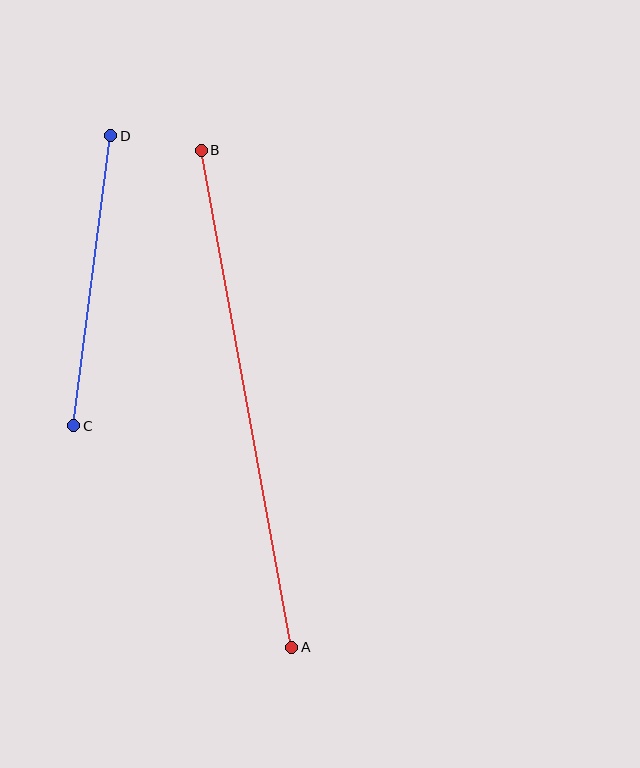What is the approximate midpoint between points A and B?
The midpoint is at approximately (247, 399) pixels.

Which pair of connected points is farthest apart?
Points A and B are farthest apart.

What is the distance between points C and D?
The distance is approximately 292 pixels.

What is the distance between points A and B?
The distance is approximately 505 pixels.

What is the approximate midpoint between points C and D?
The midpoint is at approximately (92, 281) pixels.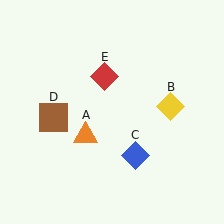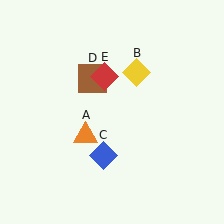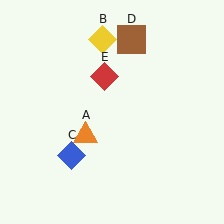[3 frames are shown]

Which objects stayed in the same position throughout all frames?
Orange triangle (object A) and red diamond (object E) remained stationary.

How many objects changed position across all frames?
3 objects changed position: yellow diamond (object B), blue diamond (object C), brown square (object D).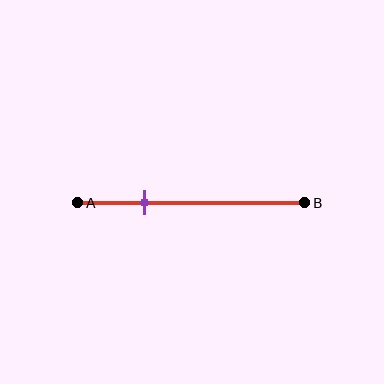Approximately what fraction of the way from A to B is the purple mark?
The purple mark is approximately 30% of the way from A to B.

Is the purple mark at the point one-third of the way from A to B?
No, the mark is at about 30% from A, not at the 33% one-third point.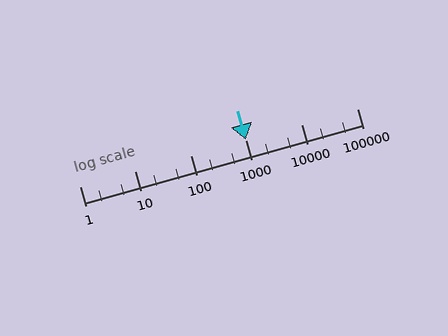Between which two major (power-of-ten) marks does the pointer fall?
The pointer is between 1000 and 10000.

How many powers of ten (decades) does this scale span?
The scale spans 5 decades, from 1 to 100000.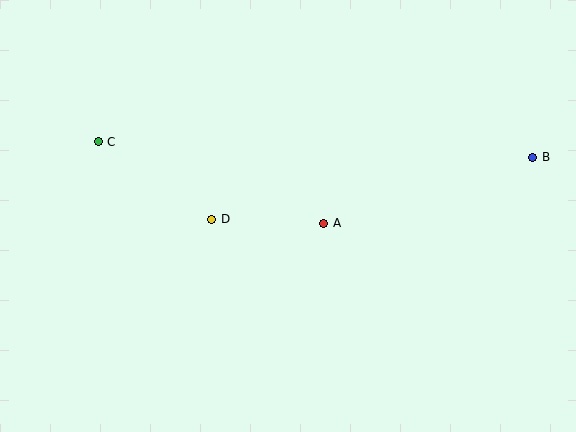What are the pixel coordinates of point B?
Point B is at (533, 157).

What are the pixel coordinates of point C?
Point C is at (98, 142).